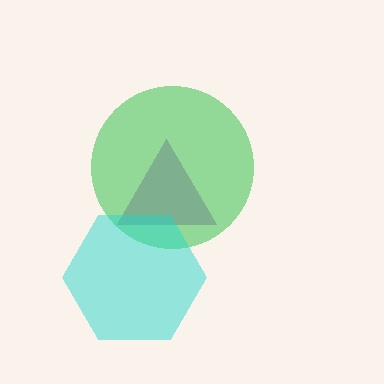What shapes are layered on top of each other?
The layered shapes are: a purple triangle, a green circle, a cyan hexagon.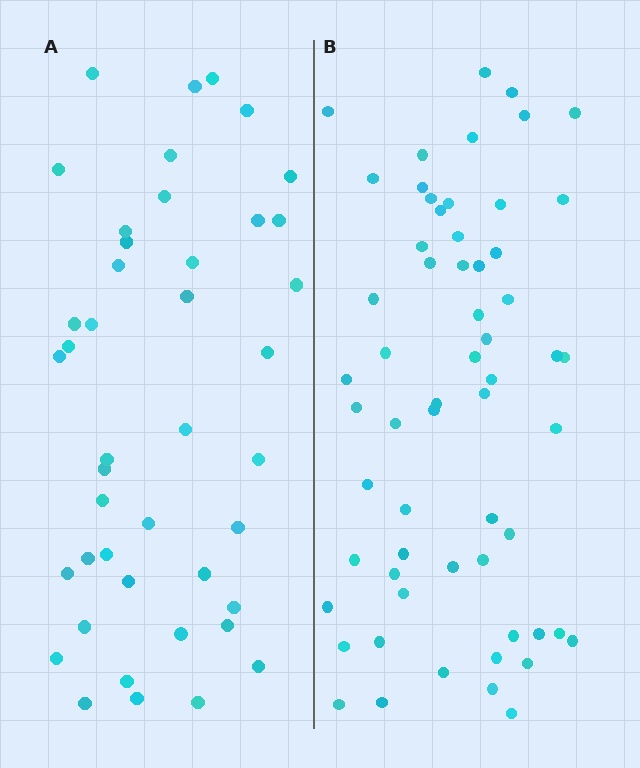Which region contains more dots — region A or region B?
Region B (the right region) has more dots.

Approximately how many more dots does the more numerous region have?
Region B has approximately 15 more dots than region A.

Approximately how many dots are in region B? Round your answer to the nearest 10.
About 60 dots.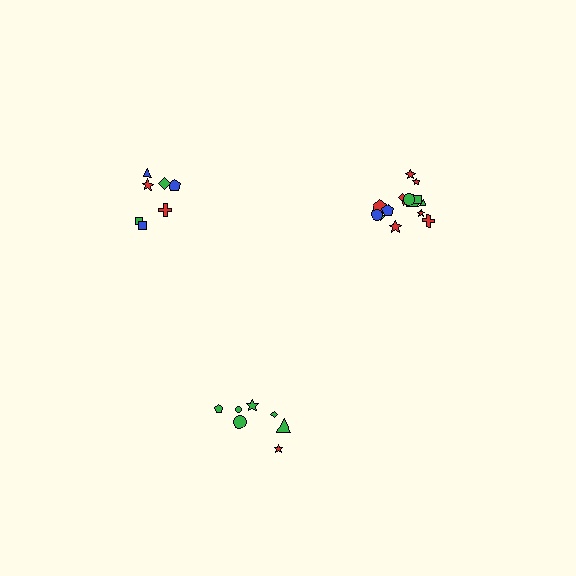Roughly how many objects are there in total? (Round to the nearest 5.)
Roughly 30 objects in total.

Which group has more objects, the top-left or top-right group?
The top-right group.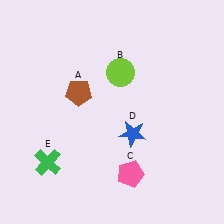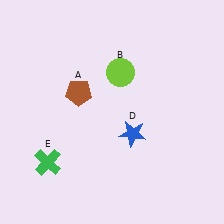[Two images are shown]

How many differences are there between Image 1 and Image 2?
There is 1 difference between the two images.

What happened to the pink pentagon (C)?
The pink pentagon (C) was removed in Image 2. It was in the bottom-right area of Image 1.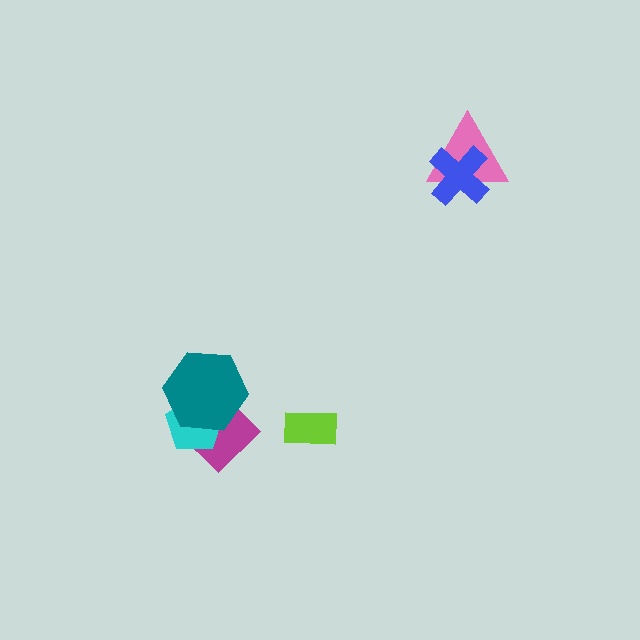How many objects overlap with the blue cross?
1 object overlaps with the blue cross.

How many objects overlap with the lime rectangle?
0 objects overlap with the lime rectangle.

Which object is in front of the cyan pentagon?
The teal hexagon is in front of the cyan pentagon.